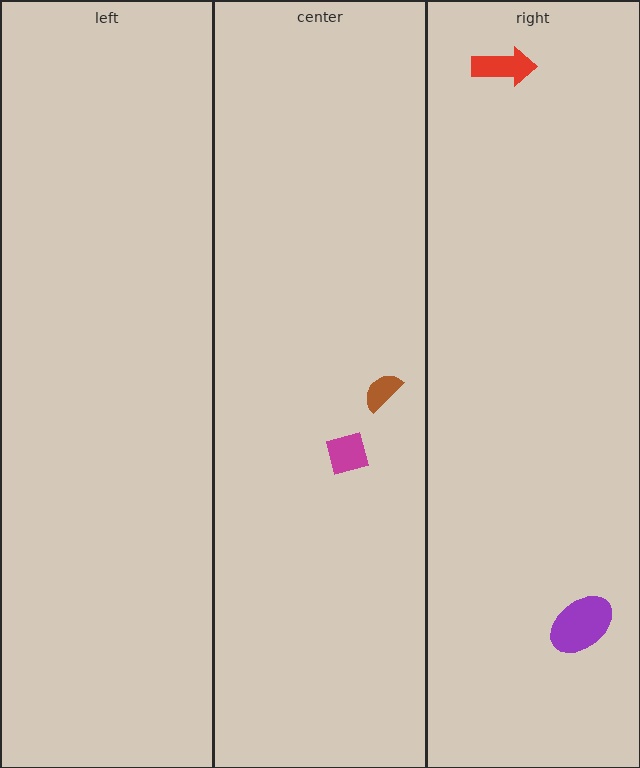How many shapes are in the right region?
2.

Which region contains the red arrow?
The right region.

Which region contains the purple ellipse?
The right region.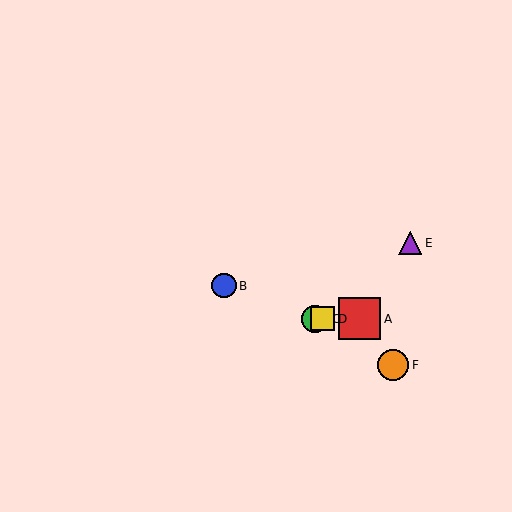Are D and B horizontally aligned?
No, D is at y≈319 and B is at y≈286.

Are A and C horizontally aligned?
Yes, both are at y≈319.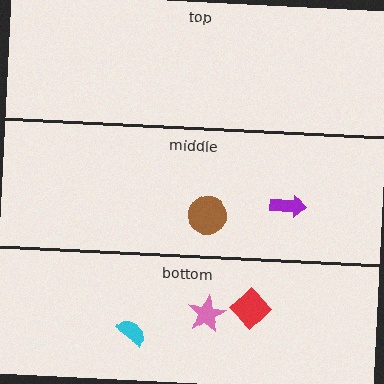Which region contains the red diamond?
The bottom region.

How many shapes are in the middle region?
2.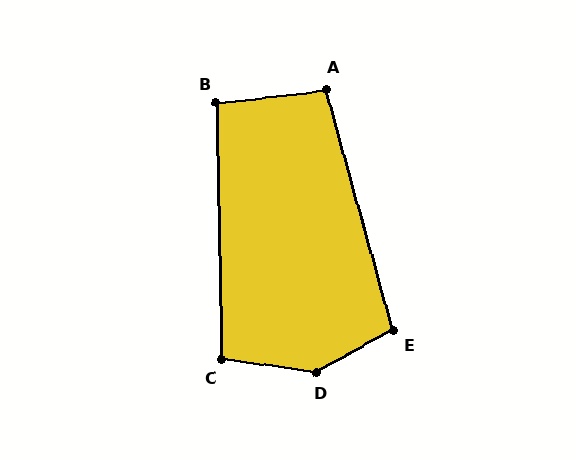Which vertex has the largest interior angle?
D, at approximately 143 degrees.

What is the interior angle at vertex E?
Approximately 103 degrees (obtuse).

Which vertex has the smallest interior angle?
B, at approximately 96 degrees.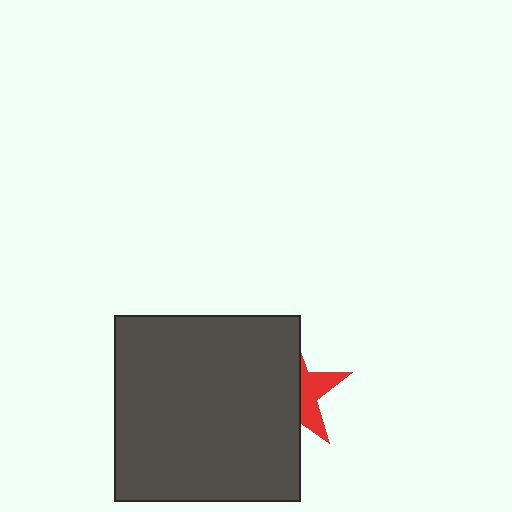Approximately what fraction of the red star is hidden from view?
Roughly 65% of the red star is hidden behind the dark gray square.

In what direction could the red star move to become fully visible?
The red star could move right. That would shift it out from behind the dark gray square entirely.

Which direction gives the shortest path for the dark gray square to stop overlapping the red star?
Moving left gives the shortest separation.